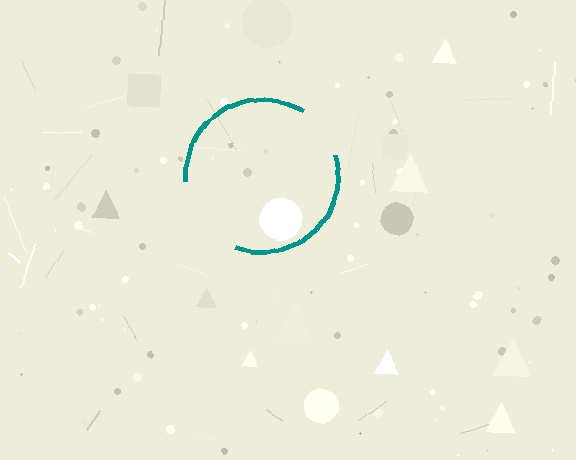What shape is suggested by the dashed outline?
The dashed outline suggests a circle.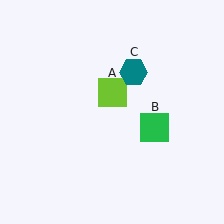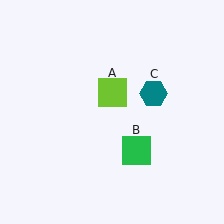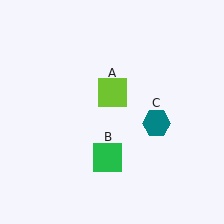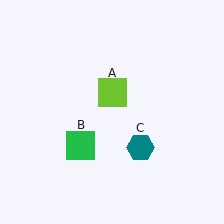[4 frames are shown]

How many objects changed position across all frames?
2 objects changed position: green square (object B), teal hexagon (object C).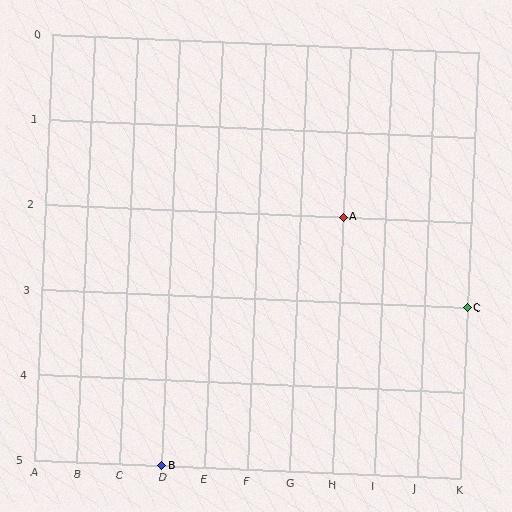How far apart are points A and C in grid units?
Points A and C are 3 columns and 1 row apart (about 3.2 grid units diagonally).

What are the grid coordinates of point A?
Point A is at grid coordinates (H, 2).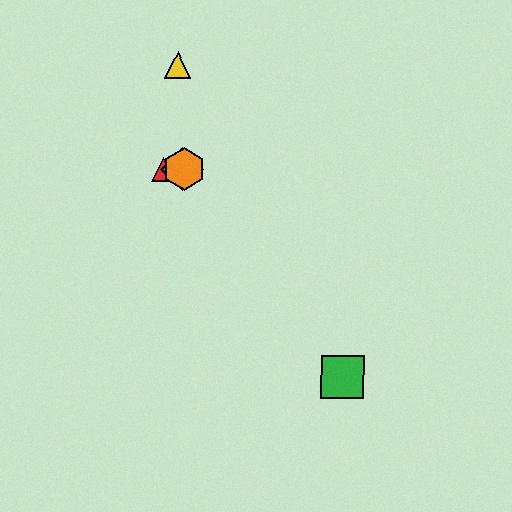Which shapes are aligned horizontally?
The red triangle, the blue diamond, the purple diamond, the orange hexagon are aligned horizontally.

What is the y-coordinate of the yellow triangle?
The yellow triangle is at y≈65.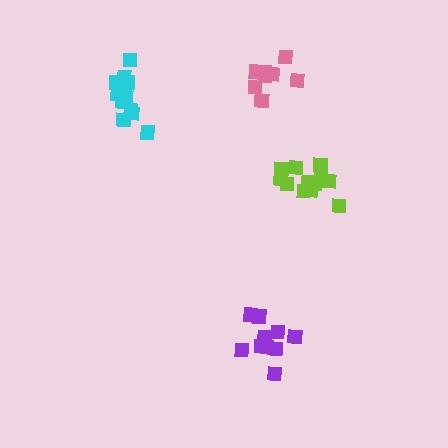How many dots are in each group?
Group 1: 13 dots, Group 2: 8 dots, Group 3: 11 dots, Group 4: 12 dots (44 total).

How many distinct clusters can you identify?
There are 4 distinct clusters.